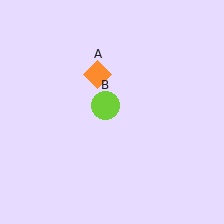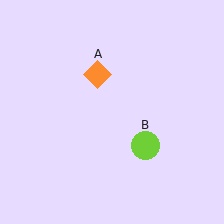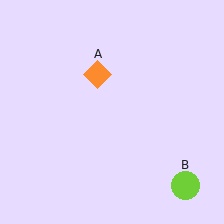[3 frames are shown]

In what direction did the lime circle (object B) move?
The lime circle (object B) moved down and to the right.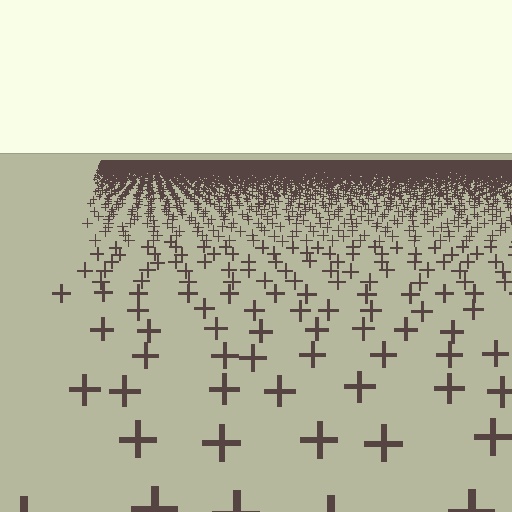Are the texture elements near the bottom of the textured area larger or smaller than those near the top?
Larger. Near the bottom, elements are closer to the viewer and appear at a bigger on-screen size.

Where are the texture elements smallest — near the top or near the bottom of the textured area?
Near the top.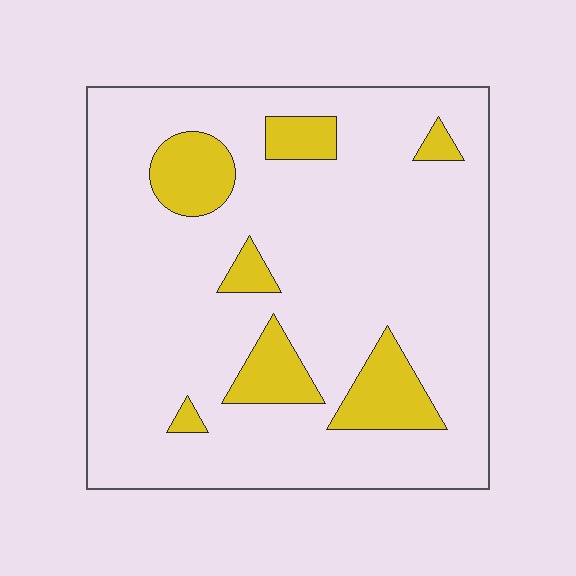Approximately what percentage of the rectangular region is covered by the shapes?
Approximately 15%.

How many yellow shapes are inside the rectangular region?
7.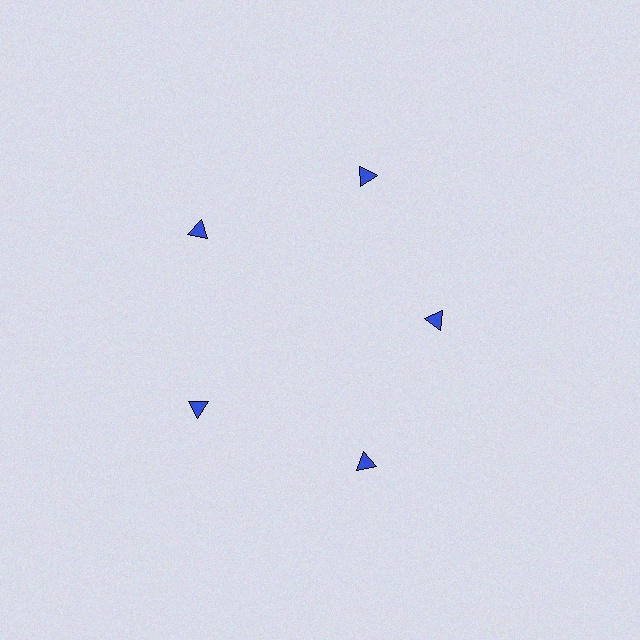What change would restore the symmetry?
The symmetry would be restored by moving it outward, back onto the ring so that all 5 triangles sit at equal angles and equal distance from the center.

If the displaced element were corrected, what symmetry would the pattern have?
It would have 5-fold rotational symmetry — the pattern would map onto itself every 72 degrees.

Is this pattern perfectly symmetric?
No. The 5 blue triangles are arranged in a ring, but one element near the 3 o'clock position is pulled inward toward the center, breaking the 5-fold rotational symmetry.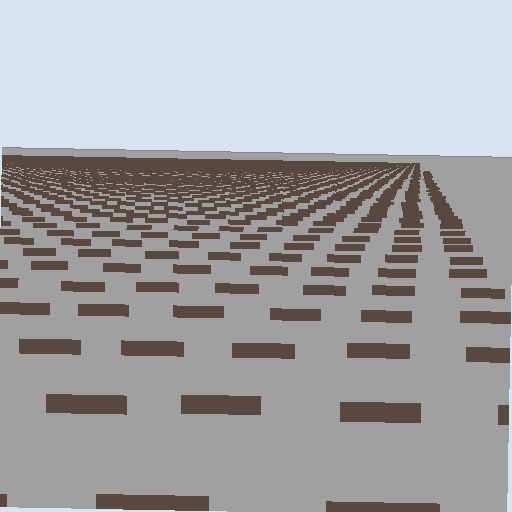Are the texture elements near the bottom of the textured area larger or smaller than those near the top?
Larger. Near the bottom, elements are closer to the viewer and appear at a bigger on-screen size.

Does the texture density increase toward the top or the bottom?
Density increases toward the top.